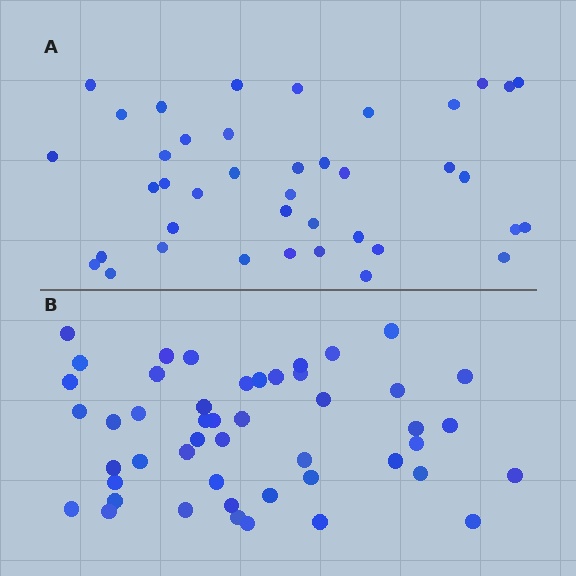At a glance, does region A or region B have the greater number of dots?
Region B (the bottom region) has more dots.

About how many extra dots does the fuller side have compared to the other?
Region B has roughly 8 or so more dots than region A.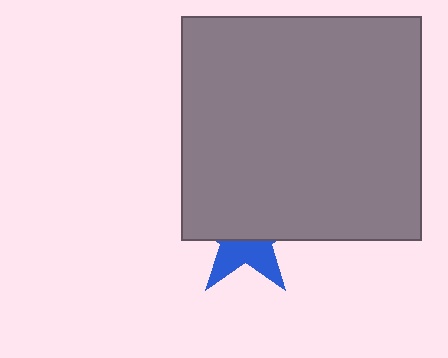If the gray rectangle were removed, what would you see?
You would see the complete blue star.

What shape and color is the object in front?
The object in front is a gray rectangle.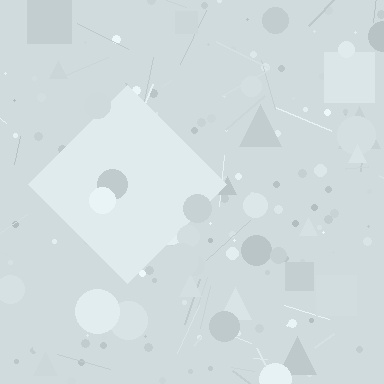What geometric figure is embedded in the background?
A diamond is embedded in the background.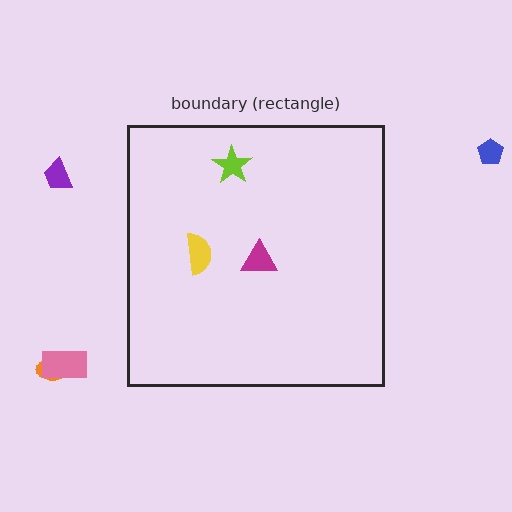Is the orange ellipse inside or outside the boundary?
Outside.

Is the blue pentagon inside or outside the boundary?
Outside.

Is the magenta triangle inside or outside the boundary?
Inside.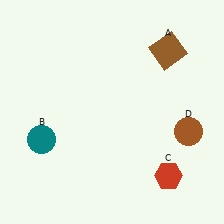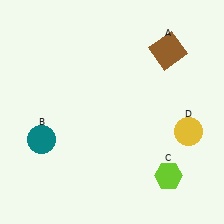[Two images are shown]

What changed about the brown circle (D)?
In Image 1, D is brown. In Image 2, it changed to yellow.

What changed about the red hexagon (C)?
In Image 1, C is red. In Image 2, it changed to lime.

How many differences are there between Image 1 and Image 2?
There are 2 differences between the two images.